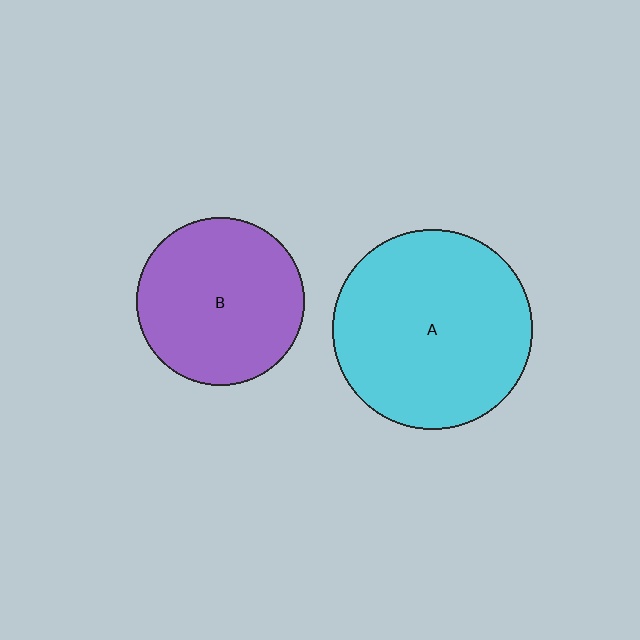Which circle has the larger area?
Circle A (cyan).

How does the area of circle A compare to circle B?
Approximately 1.4 times.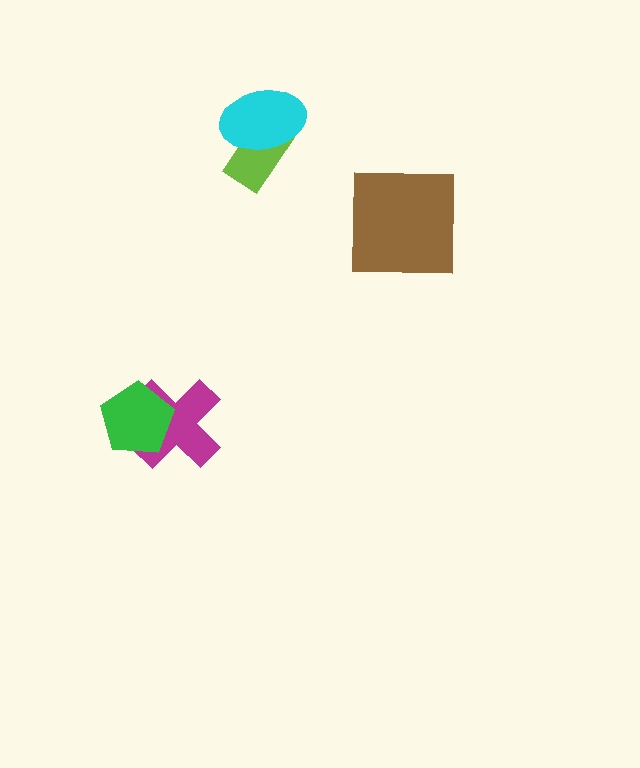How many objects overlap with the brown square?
0 objects overlap with the brown square.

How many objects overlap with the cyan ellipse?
1 object overlaps with the cyan ellipse.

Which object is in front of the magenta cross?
The green pentagon is in front of the magenta cross.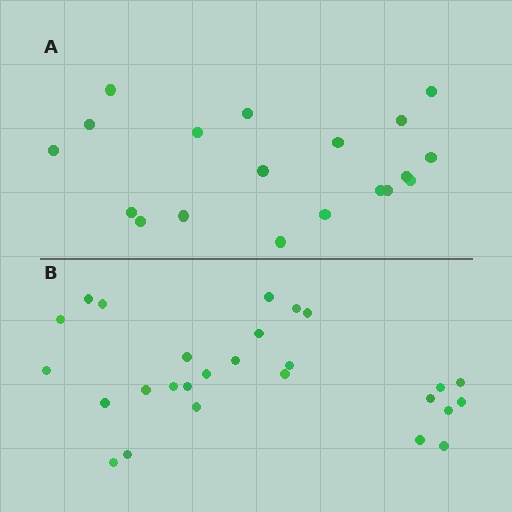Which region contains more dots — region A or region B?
Region B (the bottom region) has more dots.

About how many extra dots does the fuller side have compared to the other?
Region B has roughly 8 or so more dots than region A.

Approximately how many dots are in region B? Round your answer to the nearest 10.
About 30 dots. (The exact count is 27, which rounds to 30.)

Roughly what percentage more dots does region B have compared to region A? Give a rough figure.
About 40% more.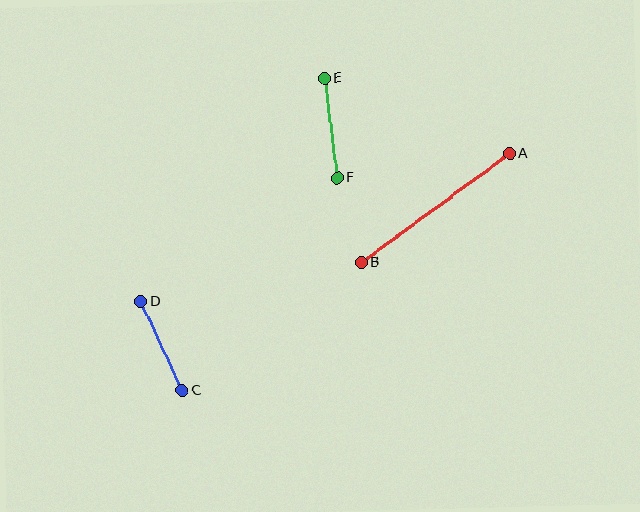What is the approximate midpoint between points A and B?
The midpoint is at approximately (436, 208) pixels.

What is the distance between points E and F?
The distance is approximately 100 pixels.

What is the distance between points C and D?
The distance is approximately 98 pixels.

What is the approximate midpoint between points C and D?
The midpoint is at approximately (161, 346) pixels.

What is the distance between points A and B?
The distance is approximately 184 pixels.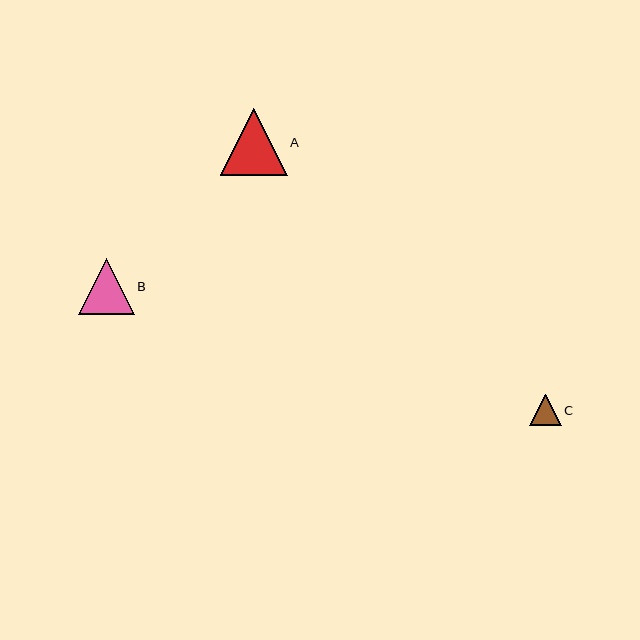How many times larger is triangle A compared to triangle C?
Triangle A is approximately 2.1 times the size of triangle C.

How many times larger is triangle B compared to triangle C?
Triangle B is approximately 1.8 times the size of triangle C.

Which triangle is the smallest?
Triangle C is the smallest with a size of approximately 32 pixels.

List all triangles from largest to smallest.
From largest to smallest: A, B, C.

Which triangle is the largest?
Triangle A is the largest with a size of approximately 66 pixels.